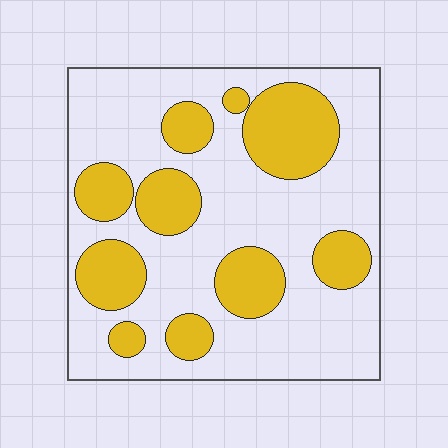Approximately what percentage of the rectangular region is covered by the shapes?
Approximately 30%.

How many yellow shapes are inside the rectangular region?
10.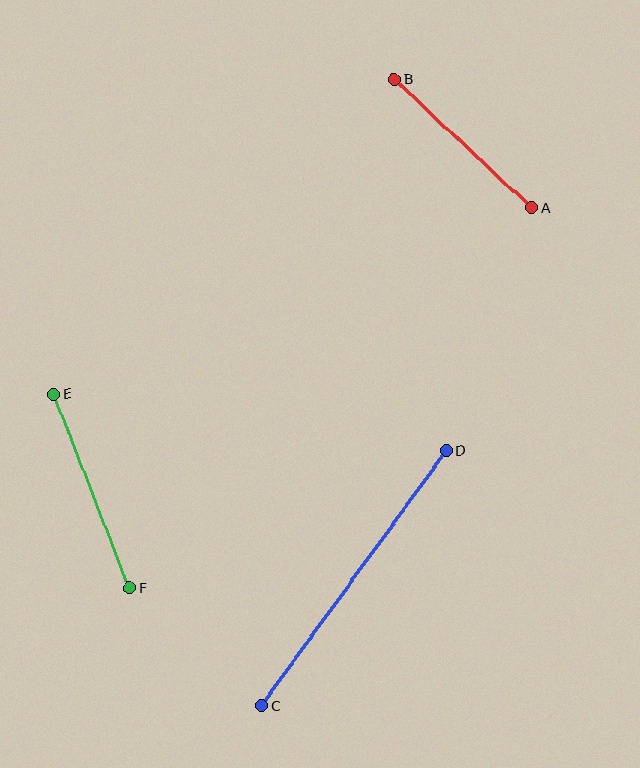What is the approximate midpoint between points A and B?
The midpoint is at approximately (463, 144) pixels.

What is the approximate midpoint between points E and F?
The midpoint is at approximately (92, 491) pixels.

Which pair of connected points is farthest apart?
Points C and D are farthest apart.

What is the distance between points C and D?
The distance is approximately 315 pixels.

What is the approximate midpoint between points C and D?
The midpoint is at approximately (354, 578) pixels.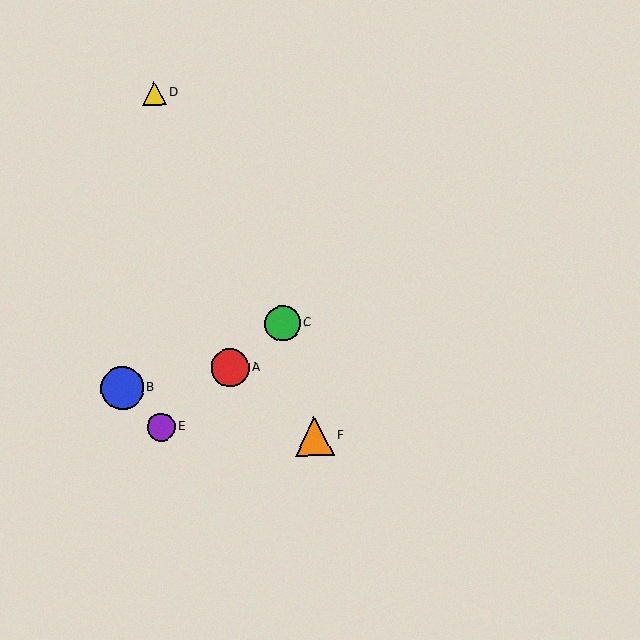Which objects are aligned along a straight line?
Objects A, C, E are aligned along a straight line.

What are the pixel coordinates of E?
Object E is at (161, 427).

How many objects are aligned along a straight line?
3 objects (A, C, E) are aligned along a straight line.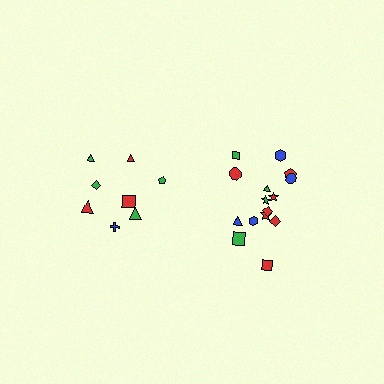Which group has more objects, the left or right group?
The right group.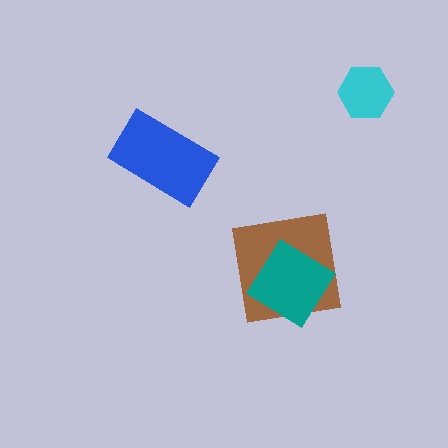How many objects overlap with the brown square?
1 object overlaps with the brown square.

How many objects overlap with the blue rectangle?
0 objects overlap with the blue rectangle.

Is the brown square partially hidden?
Yes, it is partially covered by another shape.